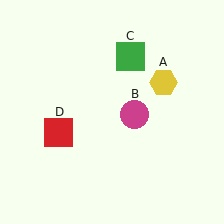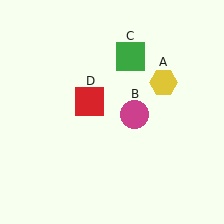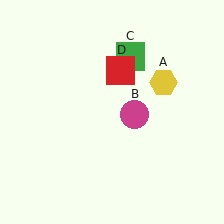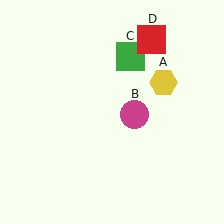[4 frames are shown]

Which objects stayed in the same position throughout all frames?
Yellow hexagon (object A) and magenta circle (object B) and green square (object C) remained stationary.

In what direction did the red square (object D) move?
The red square (object D) moved up and to the right.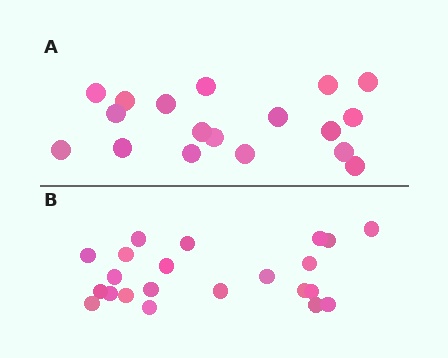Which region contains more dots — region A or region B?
Region B (the bottom region) has more dots.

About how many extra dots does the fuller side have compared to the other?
Region B has about 4 more dots than region A.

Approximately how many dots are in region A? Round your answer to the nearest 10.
About 20 dots. (The exact count is 18, which rounds to 20.)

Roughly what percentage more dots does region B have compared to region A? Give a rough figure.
About 20% more.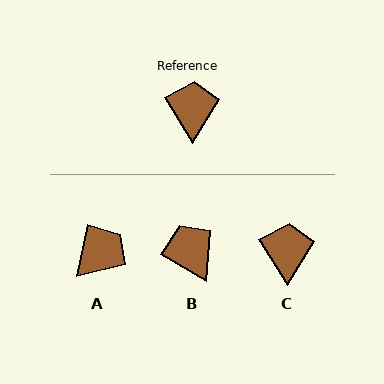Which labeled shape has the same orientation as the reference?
C.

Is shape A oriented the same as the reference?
No, it is off by about 44 degrees.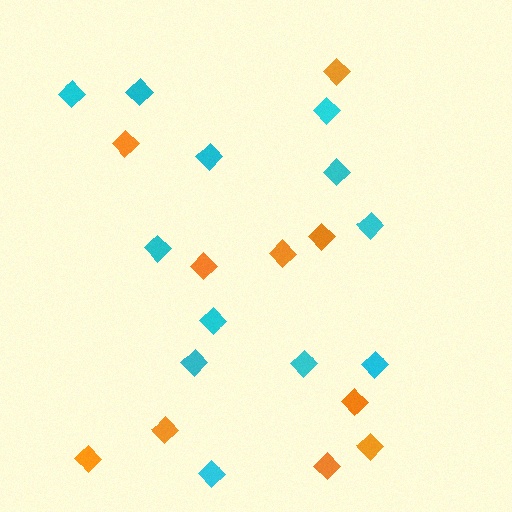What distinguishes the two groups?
There are 2 groups: one group of orange diamonds (10) and one group of cyan diamonds (12).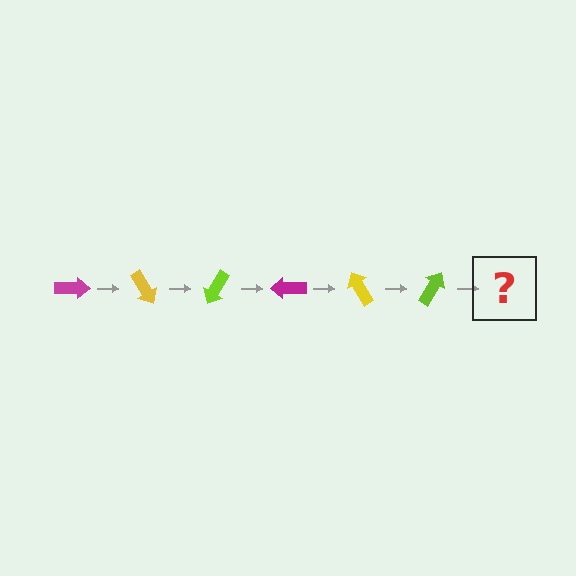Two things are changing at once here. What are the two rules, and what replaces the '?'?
The two rules are that it rotates 60 degrees each step and the color cycles through magenta, yellow, and lime. The '?' should be a magenta arrow, rotated 360 degrees from the start.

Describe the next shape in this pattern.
It should be a magenta arrow, rotated 360 degrees from the start.